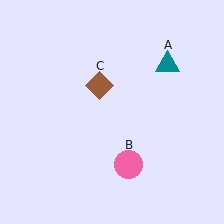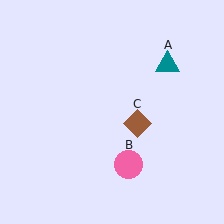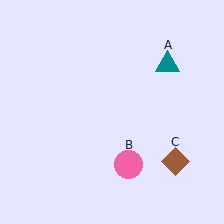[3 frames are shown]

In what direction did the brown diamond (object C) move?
The brown diamond (object C) moved down and to the right.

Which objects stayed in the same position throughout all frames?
Teal triangle (object A) and pink circle (object B) remained stationary.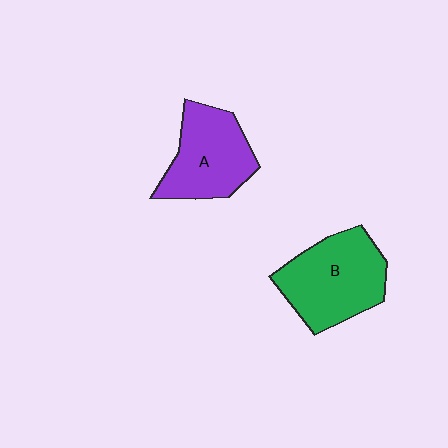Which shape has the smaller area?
Shape A (purple).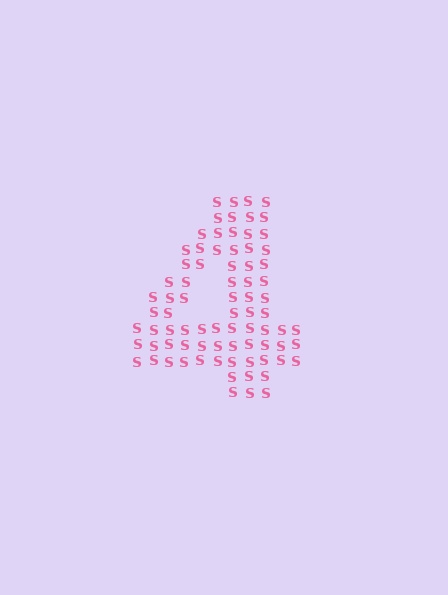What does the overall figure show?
The overall figure shows the digit 4.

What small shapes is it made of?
It is made of small letter S's.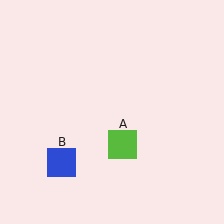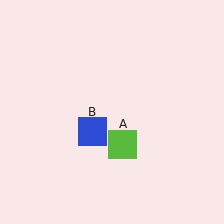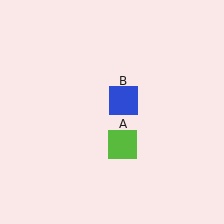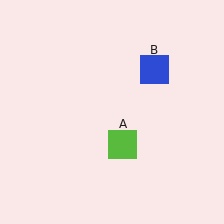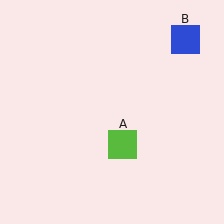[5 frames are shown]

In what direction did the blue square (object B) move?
The blue square (object B) moved up and to the right.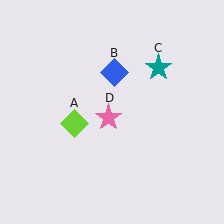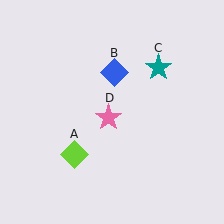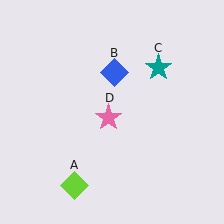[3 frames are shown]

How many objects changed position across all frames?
1 object changed position: lime diamond (object A).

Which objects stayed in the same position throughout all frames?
Blue diamond (object B) and teal star (object C) and pink star (object D) remained stationary.